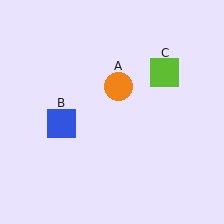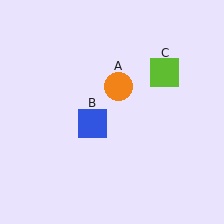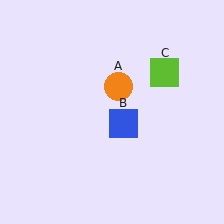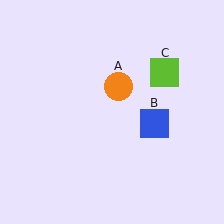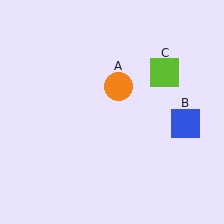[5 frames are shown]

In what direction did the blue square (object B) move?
The blue square (object B) moved right.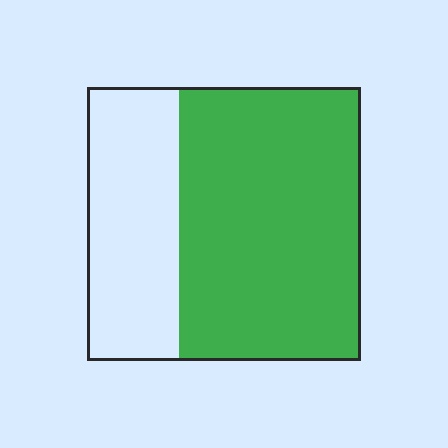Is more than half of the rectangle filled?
Yes.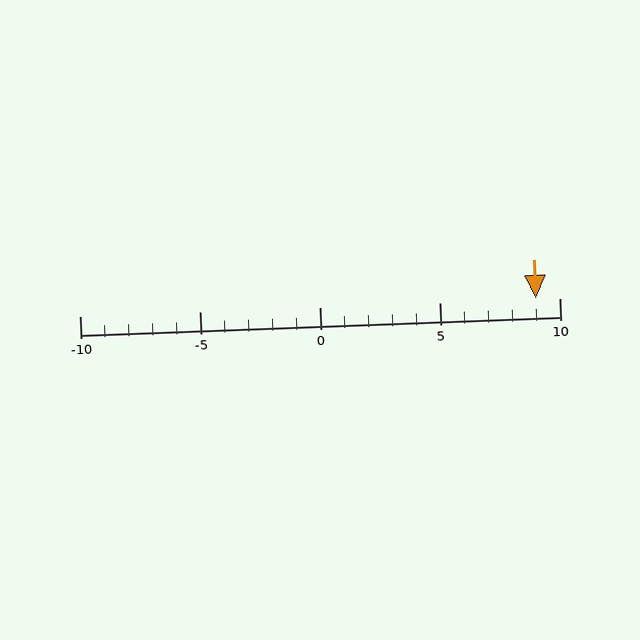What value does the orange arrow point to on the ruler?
The orange arrow points to approximately 9.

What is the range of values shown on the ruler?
The ruler shows values from -10 to 10.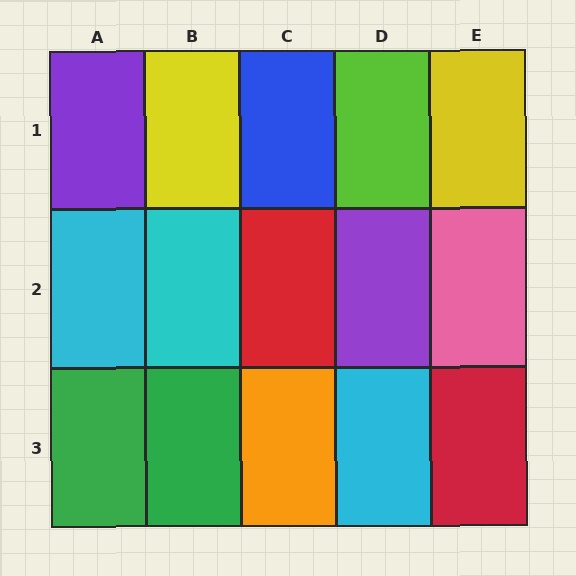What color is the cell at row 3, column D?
Cyan.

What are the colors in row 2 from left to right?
Cyan, cyan, red, purple, pink.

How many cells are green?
2 cells are green.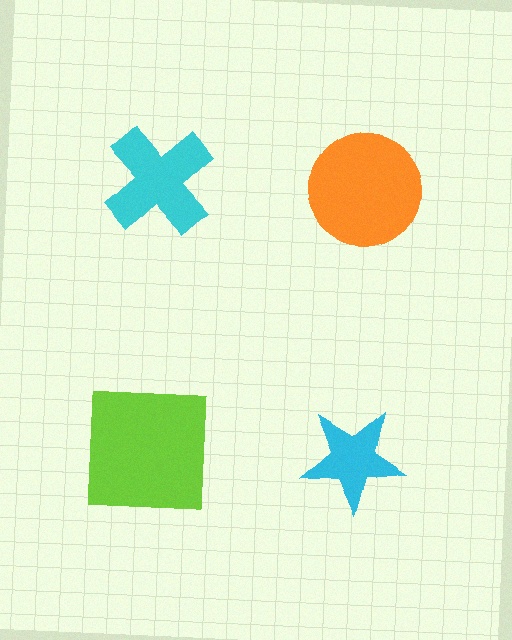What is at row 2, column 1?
A lime square.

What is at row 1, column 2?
An orange circle.